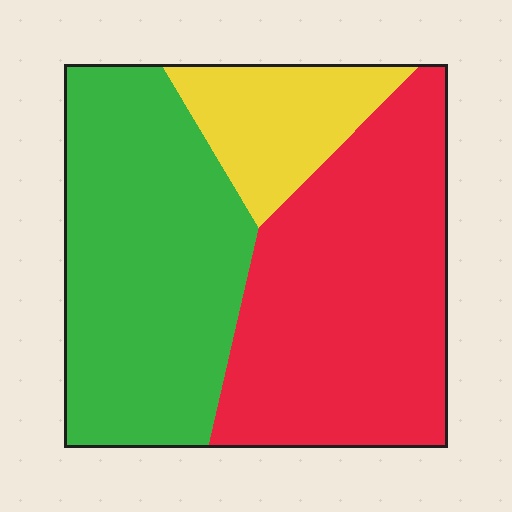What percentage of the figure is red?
Red covers 44% of the figure.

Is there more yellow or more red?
Red.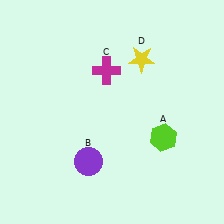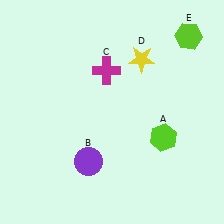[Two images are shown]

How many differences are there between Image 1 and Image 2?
There is 1 difference between the two images.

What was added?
A lime hexagon (E) was added in Image 2.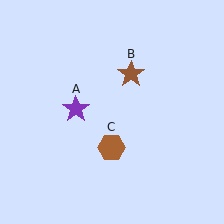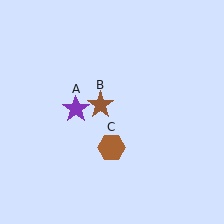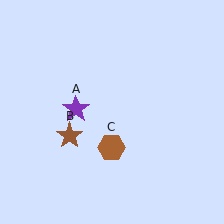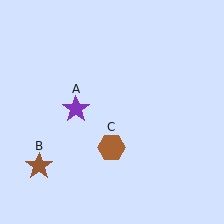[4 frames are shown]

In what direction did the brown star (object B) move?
The brown star (object B) moved down and to the left.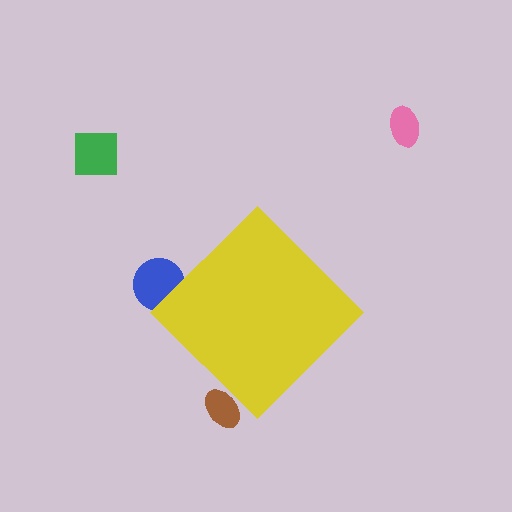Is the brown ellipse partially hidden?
Yes, the brown ellipse is partially hidden behind the yellow diamond.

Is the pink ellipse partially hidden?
No, the pink ellipse is fully visible.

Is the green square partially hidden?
No, the green square is fully visible.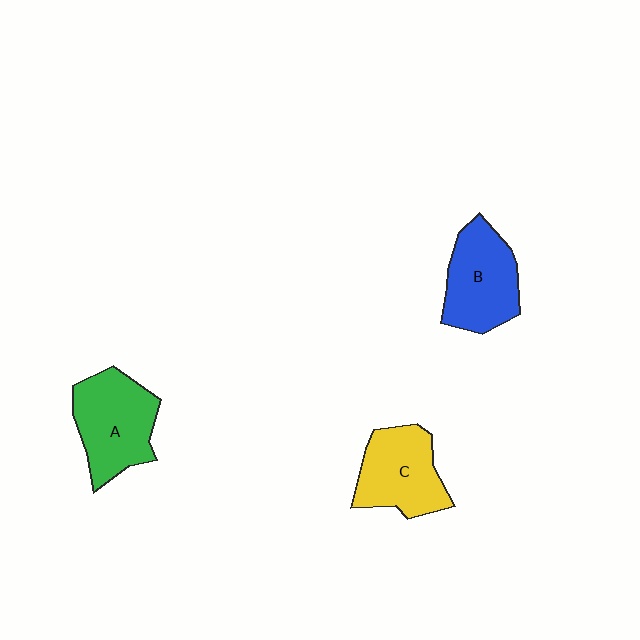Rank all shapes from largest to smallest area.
From largest to smallest: A (green), B (blue), C (yellow).